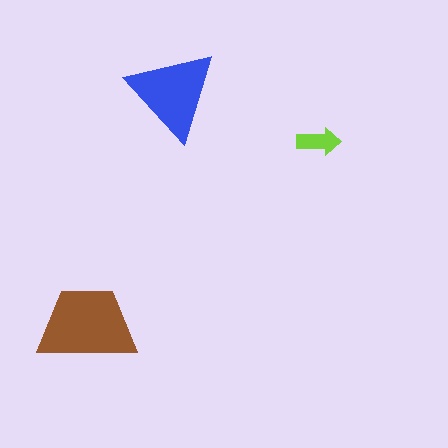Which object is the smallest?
The lime arrow.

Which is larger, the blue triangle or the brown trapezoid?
The brown trapezoid.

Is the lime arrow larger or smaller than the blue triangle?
Smaller.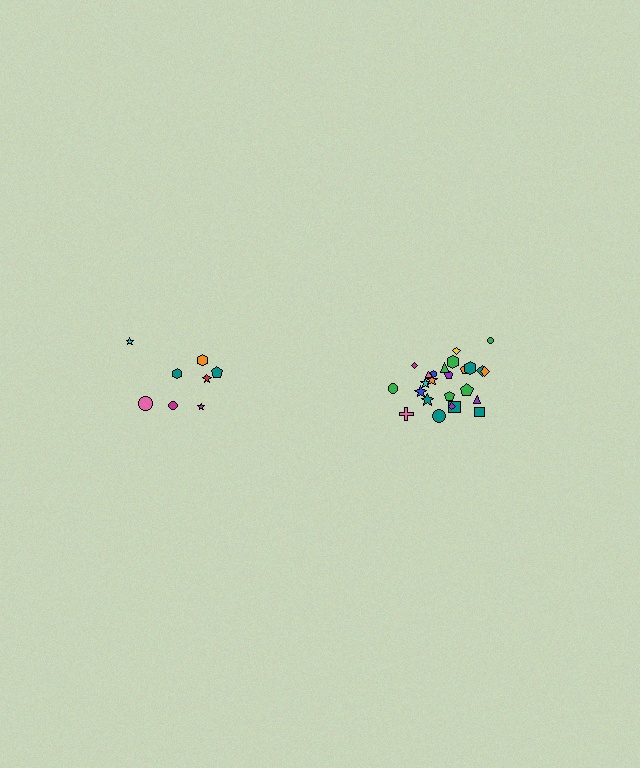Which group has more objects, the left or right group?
The right group.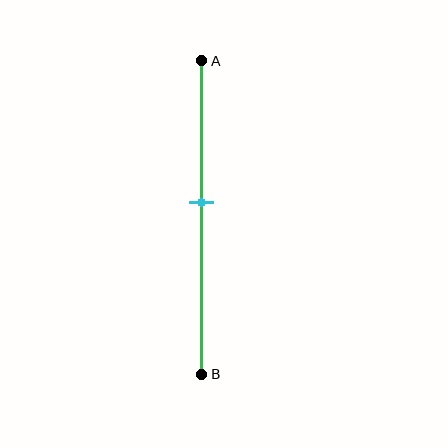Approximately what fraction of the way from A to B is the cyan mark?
The cyan mark is approximately 45% of the way from A to B.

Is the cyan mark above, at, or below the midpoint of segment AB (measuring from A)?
The cyan mark is above the midpoint of segment AB.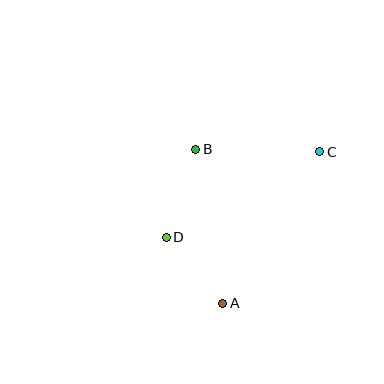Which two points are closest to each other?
Points A and D are closest to each other.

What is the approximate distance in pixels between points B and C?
The distance between B and C is approximately 124 pixels.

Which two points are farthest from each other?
Points A and C are farthest from each other.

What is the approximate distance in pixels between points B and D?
The distance between B and D is approximately 93 pixels.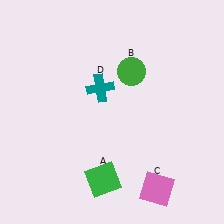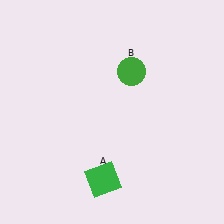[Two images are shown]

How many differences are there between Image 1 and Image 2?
There are 2 differences between the two images.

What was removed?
The teal cross (D), the pink square (C) were removed in Image 2.